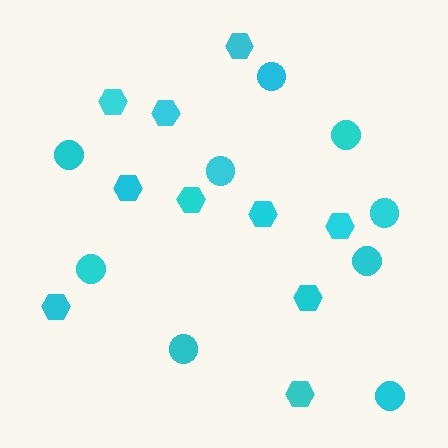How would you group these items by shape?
There are 2 groups: one group of circles (9) and one group of hexagons (10).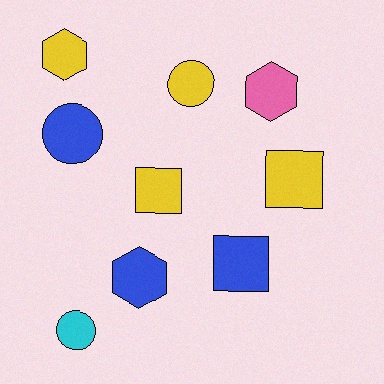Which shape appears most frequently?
Circle, with 3 objects.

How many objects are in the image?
There are 9 objects.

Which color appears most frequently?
Yellow, with 4 objects.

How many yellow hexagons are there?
There is 1 yellow hexagon.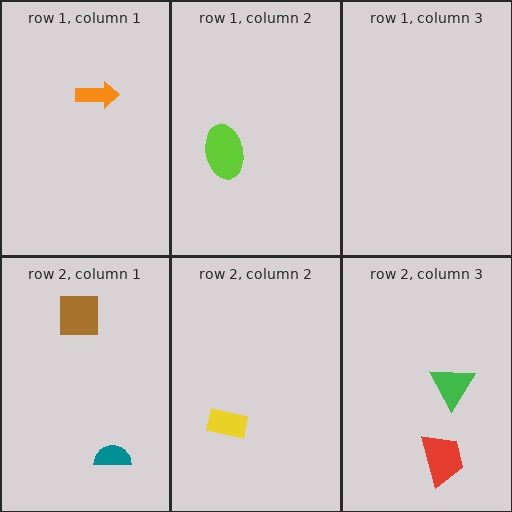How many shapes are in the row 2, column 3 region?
2.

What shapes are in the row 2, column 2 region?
The yellow rectangle.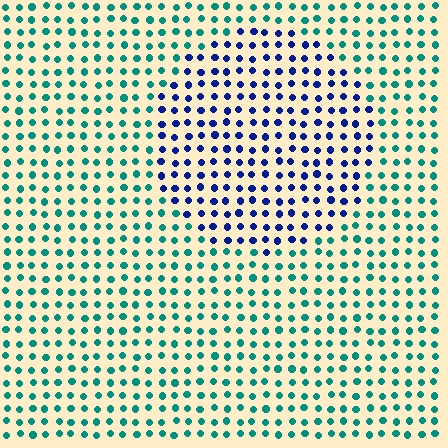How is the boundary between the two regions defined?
The boundary is defined purely by a slight shift in hue (about 56 degrees). Spacing, size, and orientation are identical on both sides.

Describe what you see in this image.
The image is filled with small teal elements in a uniform arrangement. A circle-shaped region is visible where the elements are tinted to a slightly different hue, forming a subtle color boundary.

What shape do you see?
I see a circle.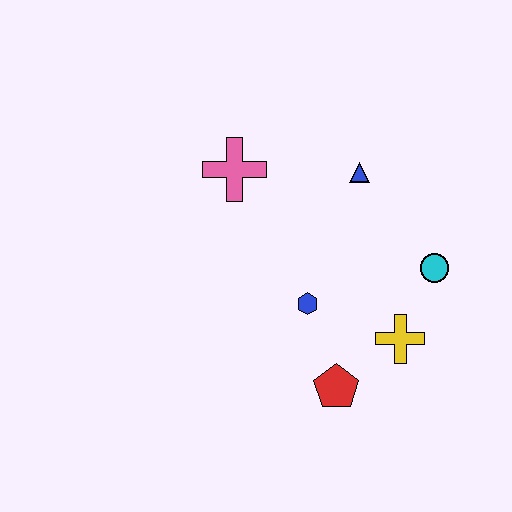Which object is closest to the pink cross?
The blue triangle is closest to the pink cross.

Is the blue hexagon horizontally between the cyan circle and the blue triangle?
No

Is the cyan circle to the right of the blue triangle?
Yes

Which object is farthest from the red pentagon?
The pink cross is farthest from the red pentagon.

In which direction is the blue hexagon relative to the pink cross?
The blue hexagon is below the pink cross.